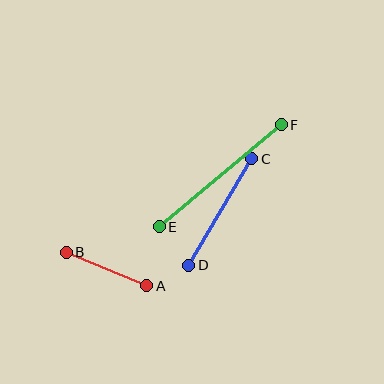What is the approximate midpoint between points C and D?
The midpoint is at approximately (220, 212) pixels.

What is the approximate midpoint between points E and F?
The midpoint is at approximately (220, 176) pixels.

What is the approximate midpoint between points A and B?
The midpoint is at approximately (106, 269) pixels.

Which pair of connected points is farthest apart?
Points E and F are farthest apart.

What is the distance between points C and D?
The distance is approximately 124 pixels.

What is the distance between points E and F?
The distance is approximately 159 pixels.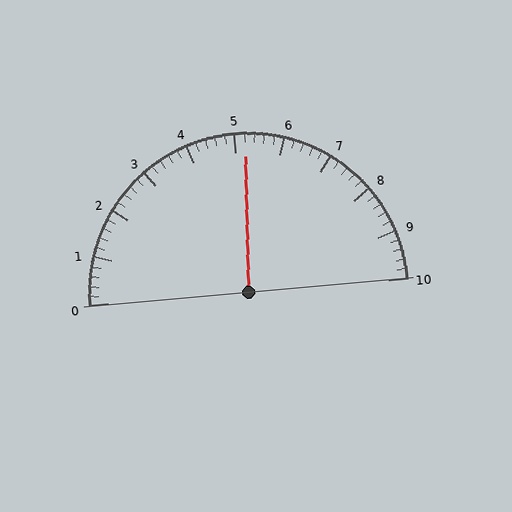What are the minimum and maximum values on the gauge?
The gauge ranges from 0 to 10.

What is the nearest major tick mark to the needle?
The nearest major tick mark is 5.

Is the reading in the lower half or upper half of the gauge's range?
The reading is in the upper half of the range (0 to 10).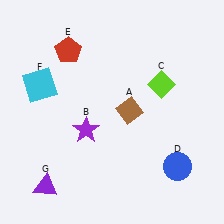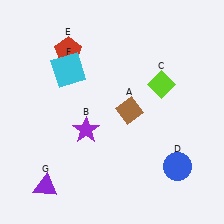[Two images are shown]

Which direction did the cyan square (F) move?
The cyan square (F) moved right.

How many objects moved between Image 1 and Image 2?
1 object moved between the two images.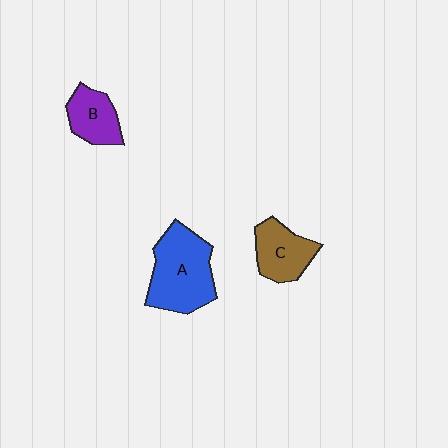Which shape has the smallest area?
Shape B (purple).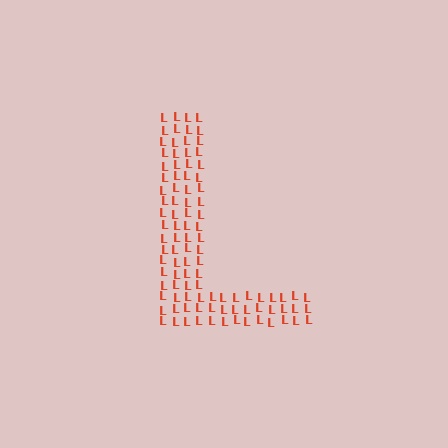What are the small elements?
The small elements are letter L's.